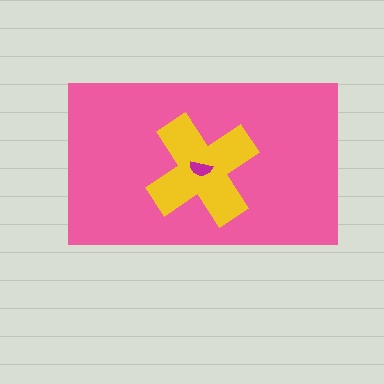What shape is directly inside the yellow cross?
The magenta semicircle.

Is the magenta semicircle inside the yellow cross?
Yes.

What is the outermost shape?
The pink rectangle.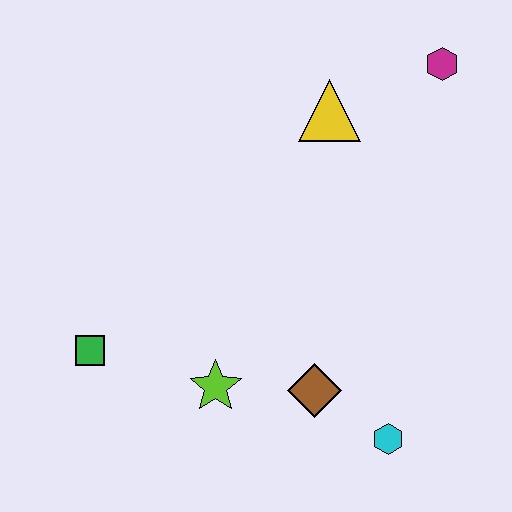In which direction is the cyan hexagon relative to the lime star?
The cyan hexagon is to the right of the lime star.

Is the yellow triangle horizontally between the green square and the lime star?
No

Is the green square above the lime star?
Yes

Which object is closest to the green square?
The lime star is closest to the green square.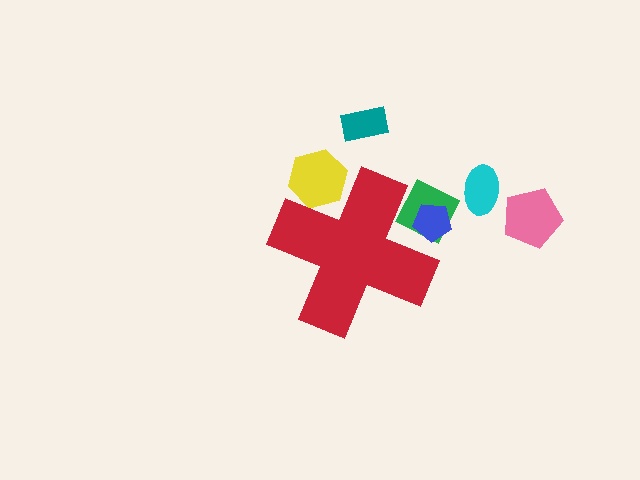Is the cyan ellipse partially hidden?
No, the cyan ellipse is fully visible.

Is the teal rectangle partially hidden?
No, the teal rectangle is fully visible.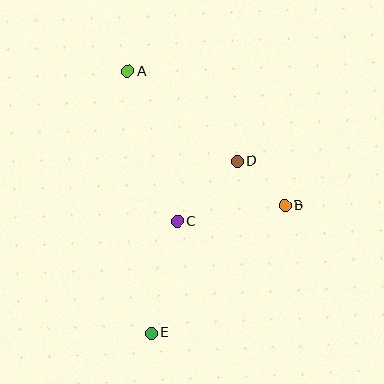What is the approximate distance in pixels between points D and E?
The distance between D and E is approximately 192 pixels.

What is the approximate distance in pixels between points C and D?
The distance between C and D is approximately 84 pixels.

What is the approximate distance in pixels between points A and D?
The distance between A and D is approximately 142 pixels.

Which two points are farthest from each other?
Points A and E are farthest from each other.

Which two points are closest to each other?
Points B and D are closest to each other.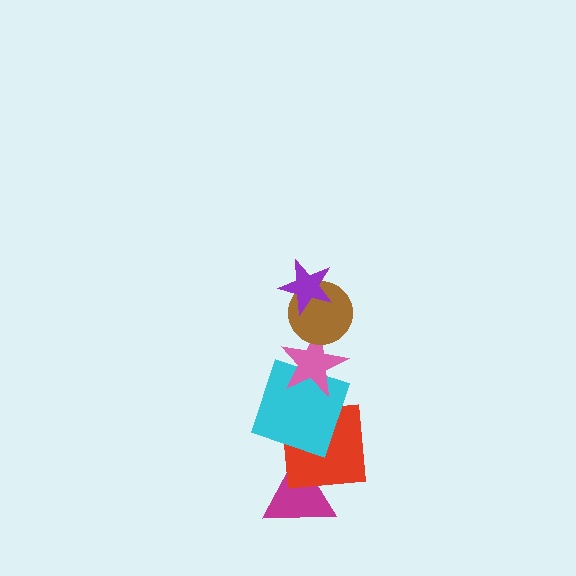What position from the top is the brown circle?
The brown circle is 2nd from the top.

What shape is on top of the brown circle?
The purple star is on top of the brown circle.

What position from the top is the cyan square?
The cyan square is 4th from the top.